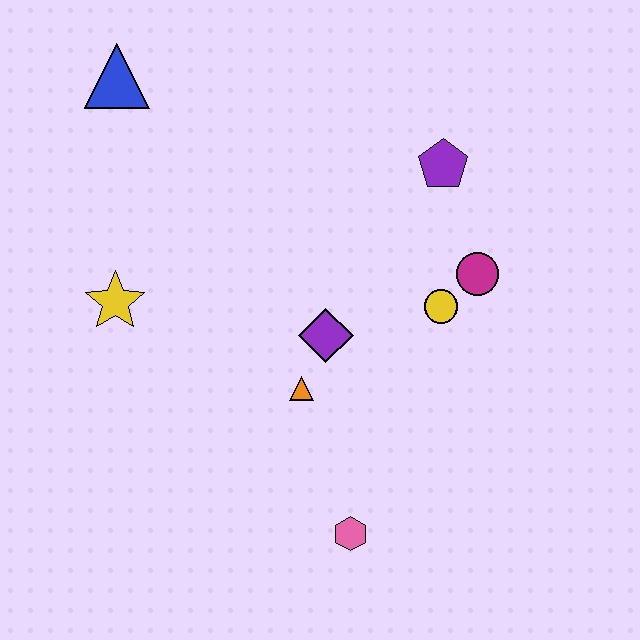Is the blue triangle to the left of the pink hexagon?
Yes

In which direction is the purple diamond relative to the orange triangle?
The purple diamond is above the orange triangle.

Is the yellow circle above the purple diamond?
Yes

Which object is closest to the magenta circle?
The yellow circle is closest to the magenta circle.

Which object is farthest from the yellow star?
The magenta circle is farthest from the yellow star.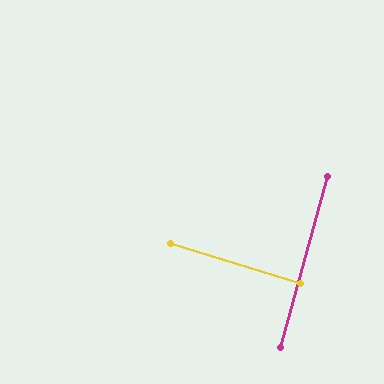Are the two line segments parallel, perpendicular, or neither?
Perpendicular — they meet at approximately 88°.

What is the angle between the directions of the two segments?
Approximately 88 degrees.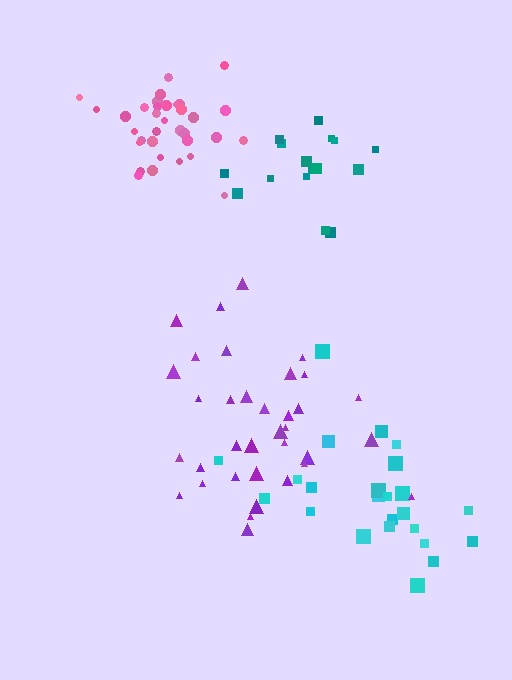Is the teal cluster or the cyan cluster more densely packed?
Teal.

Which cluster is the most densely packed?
Pink.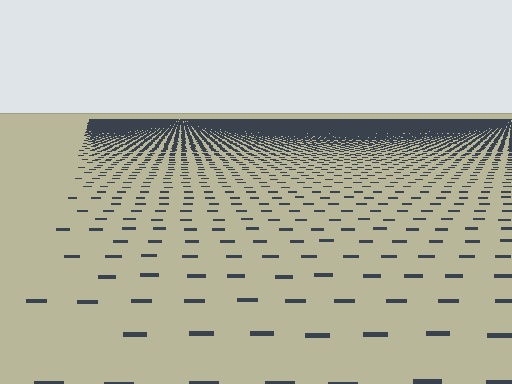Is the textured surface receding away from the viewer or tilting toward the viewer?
The surface is receding away from the viewer. Texture elements get smaller and denser toward the top.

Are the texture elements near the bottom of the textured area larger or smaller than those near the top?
Larger. Near the bottom, elements are closer to the viewer and appear at a bigger on-screen size.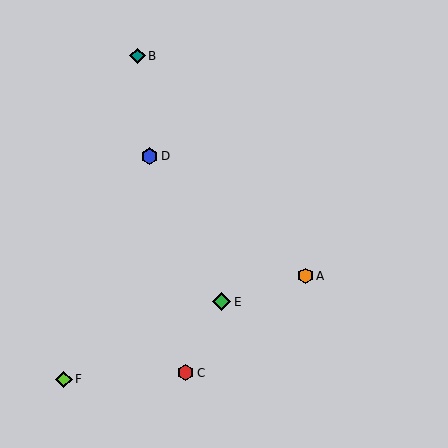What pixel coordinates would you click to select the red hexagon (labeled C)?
Click at (186, 373) to select the red hexagon C.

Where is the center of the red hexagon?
The center of the red hexagon is at (186, 373).